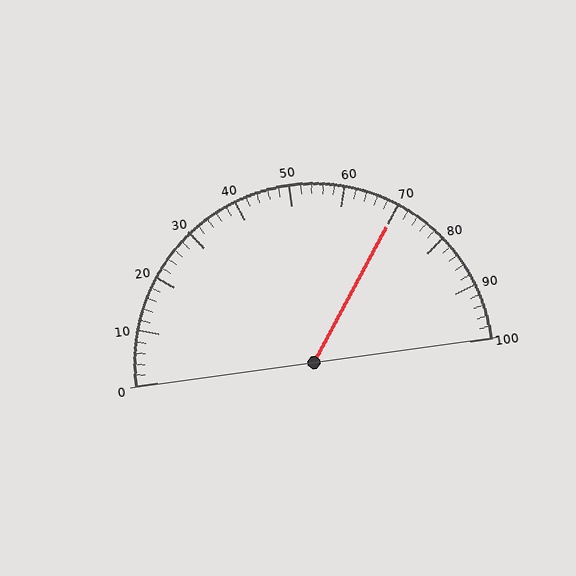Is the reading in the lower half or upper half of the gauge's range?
The reading is in the upper half of the range (0 to 100).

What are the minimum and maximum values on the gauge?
The gauge ranges from 0 to 100.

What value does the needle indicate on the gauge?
The needle indicates approximately 70.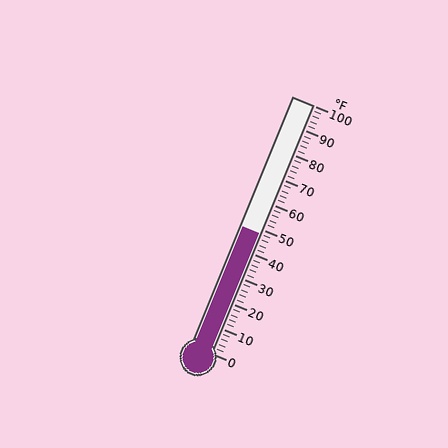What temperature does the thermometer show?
The thermometer shows approximately 48°F.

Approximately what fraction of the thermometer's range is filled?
The thermometer is filled to approximately 50% of its range.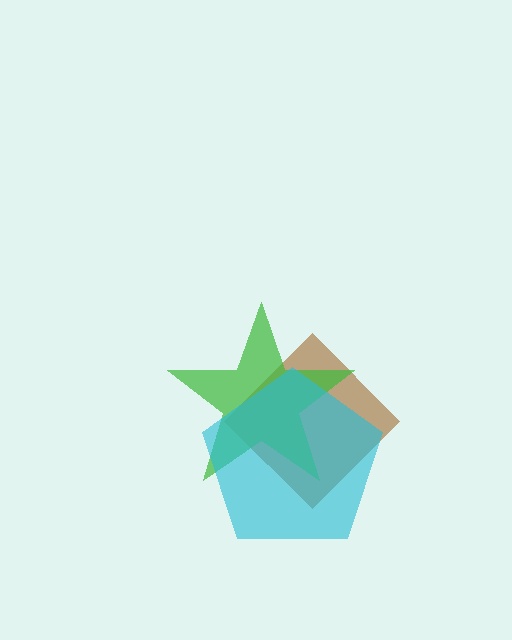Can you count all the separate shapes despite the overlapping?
Yes, there are 3 separate shapes.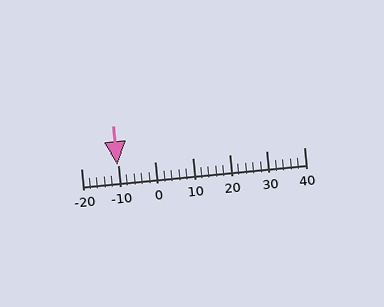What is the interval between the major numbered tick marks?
The major tick marks are spaced 10 units apart.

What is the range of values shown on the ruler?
The ruler shows values from -20 to 40.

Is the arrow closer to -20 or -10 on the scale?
The arrow is closer to -10.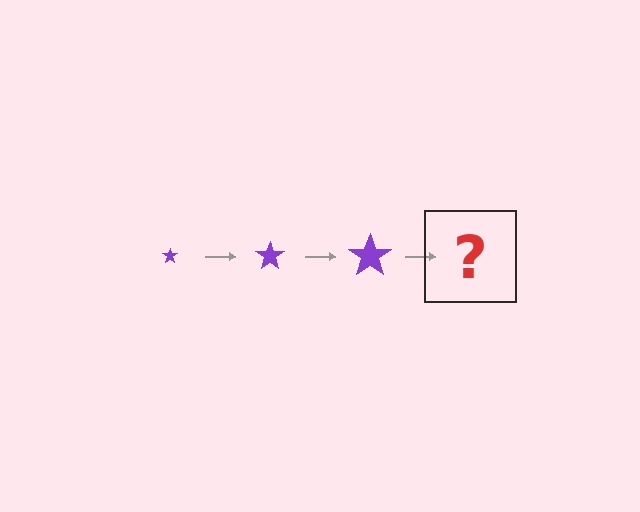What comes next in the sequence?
The next element should be a purple star, larger than the previous one.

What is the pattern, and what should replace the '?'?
The pattern is that the star gets progressively larger each step. The '?' should be a purple star, larger than the previous one.